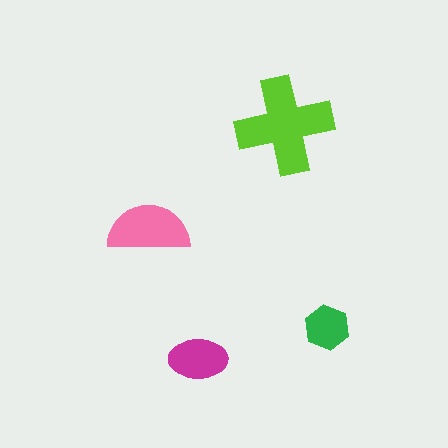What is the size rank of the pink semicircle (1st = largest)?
2nd.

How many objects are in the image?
There are 4 objects in the image.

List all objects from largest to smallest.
The lime cross, the pink semicircle, the magenta ellipse, the green hexagon.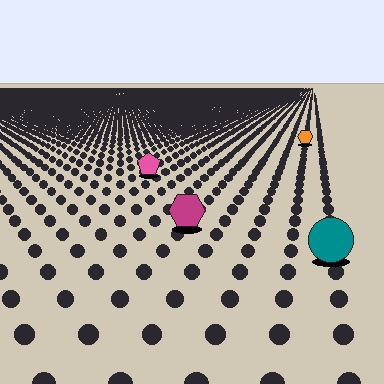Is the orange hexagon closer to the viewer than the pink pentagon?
No. The pink pentagon is closer — you can tell from the texture gradient: the ground texture is coarser near it.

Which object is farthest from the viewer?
The orange hexagon is farthest from the viewer. It appears smaller and the ground texture around it is denser.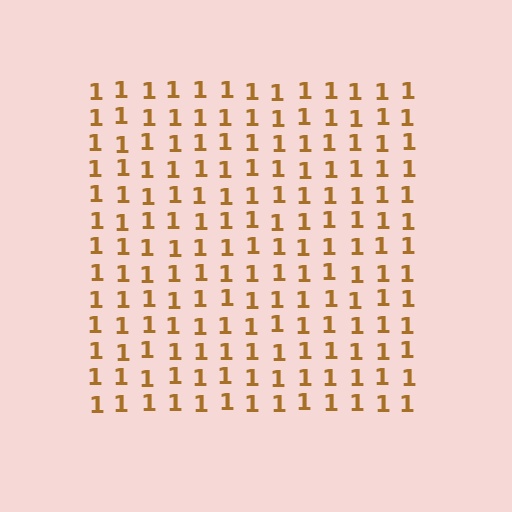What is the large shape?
The large shape is a square.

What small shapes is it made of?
It is made of small digit 1's.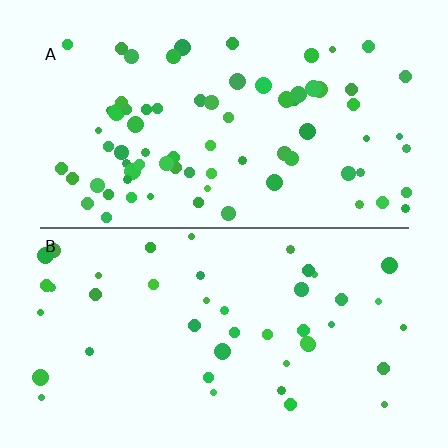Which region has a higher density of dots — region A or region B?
A (the top).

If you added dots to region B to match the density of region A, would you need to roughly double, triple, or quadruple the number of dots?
Approximately double.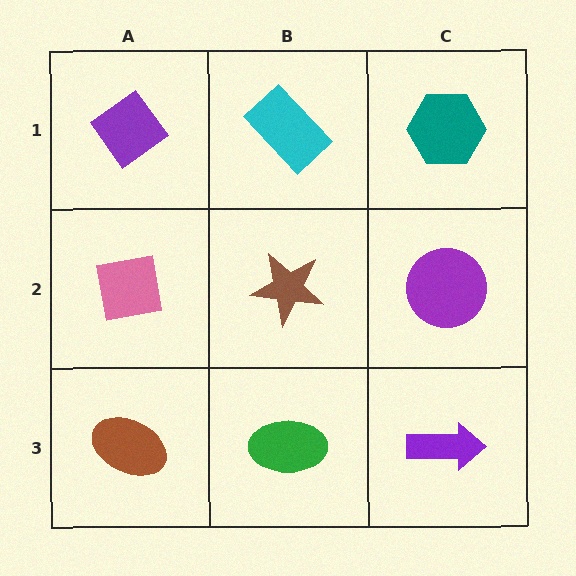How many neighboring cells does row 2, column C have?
3.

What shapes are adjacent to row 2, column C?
A teal hexagon (row 1, column C), a purple arrow (row 3, column C), a brown star (row 2, column B).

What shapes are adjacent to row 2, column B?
A cyan rectangle (row 1, column B), a green ellipse (row 3, column B), a pink square (row 2, column A), a purple circle (row 2, column C).